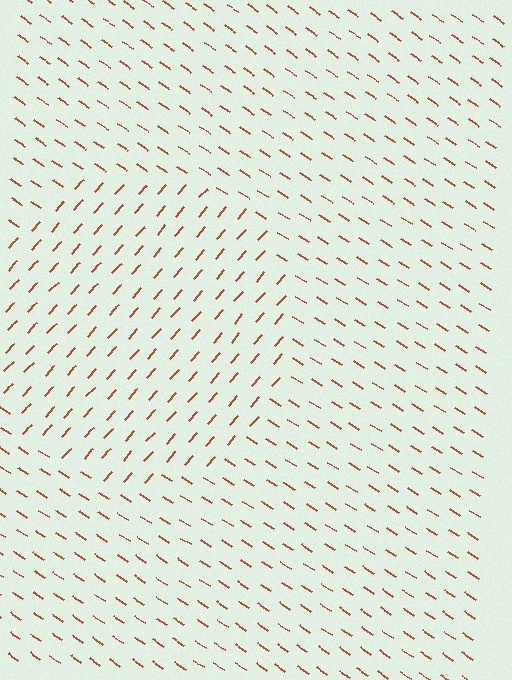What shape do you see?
I see a circle.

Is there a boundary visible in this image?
Yes, there is a texture boundary formed by a change in line orientation.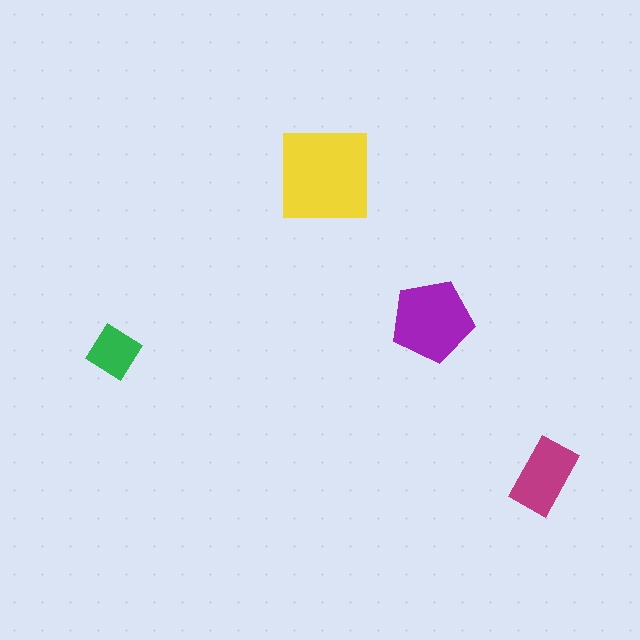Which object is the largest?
The yellow square.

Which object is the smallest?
The green diamond.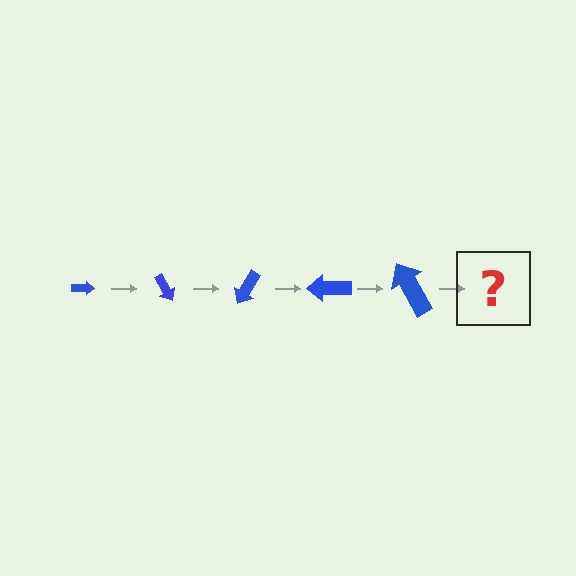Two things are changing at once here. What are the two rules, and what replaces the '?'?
The two rules are that the arrow grows larger each step and it rotates 60 degrees each step. The '?' should be an arrow, larger than the previous one and rotated 300 degrees from the start.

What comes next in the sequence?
The next element should be an arrow, larger than the previous one and rotated 300 degrees from the start.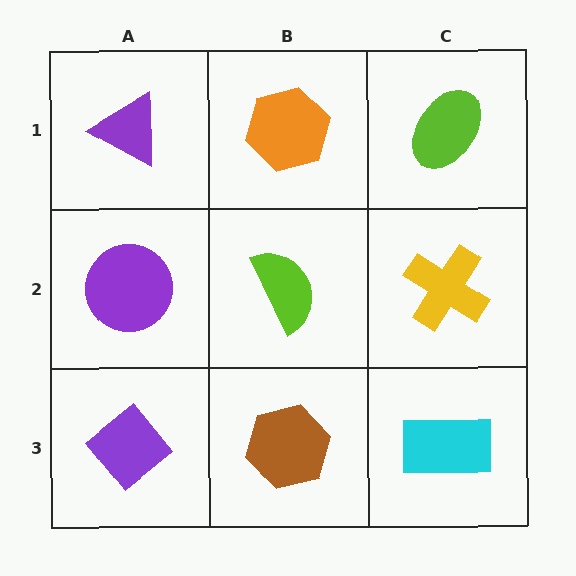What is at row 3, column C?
A cyan rectangle.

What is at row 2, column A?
A purple circle.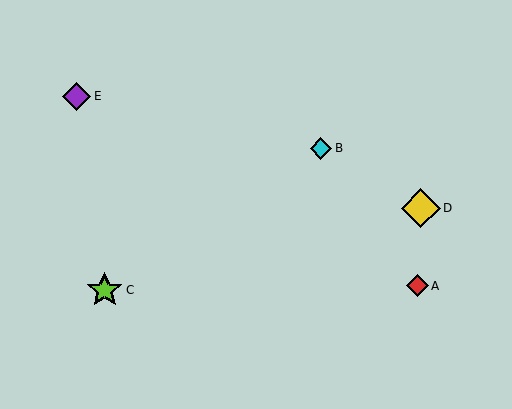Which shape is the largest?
The yellow diamond (labeled D) is the largest.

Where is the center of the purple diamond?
The center of the purple diamond is at (77, 96).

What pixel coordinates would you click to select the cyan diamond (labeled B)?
Click at (321, 148) to select the cyan diamond B.